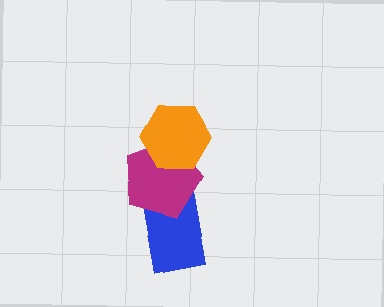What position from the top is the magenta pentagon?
The magenta pentagon is 2nd from the top.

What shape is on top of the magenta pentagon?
The orange hexagon is on top of the magenta pentagon.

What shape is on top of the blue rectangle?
The magenta pentagon is on top of the blue rectangle.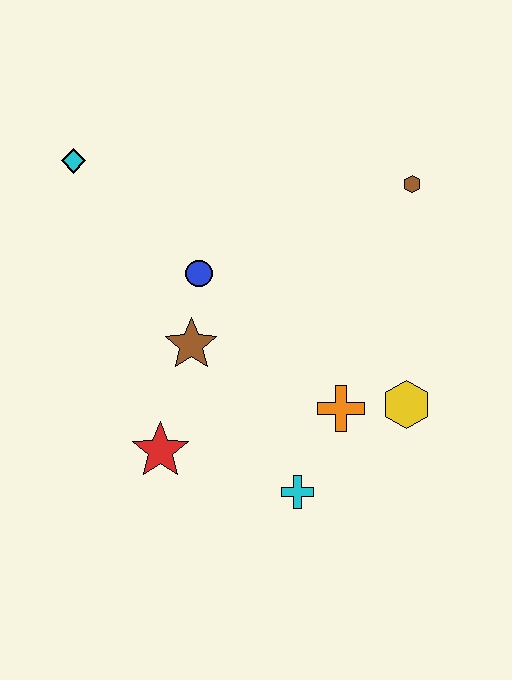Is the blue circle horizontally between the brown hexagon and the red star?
Yes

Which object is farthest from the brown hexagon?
The red star is farthest from the brown hexagon.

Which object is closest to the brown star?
The blue circle is closest to the brown star.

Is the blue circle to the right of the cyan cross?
No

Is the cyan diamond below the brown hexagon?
No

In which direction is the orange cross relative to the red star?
The orange cross is to the right of the red star.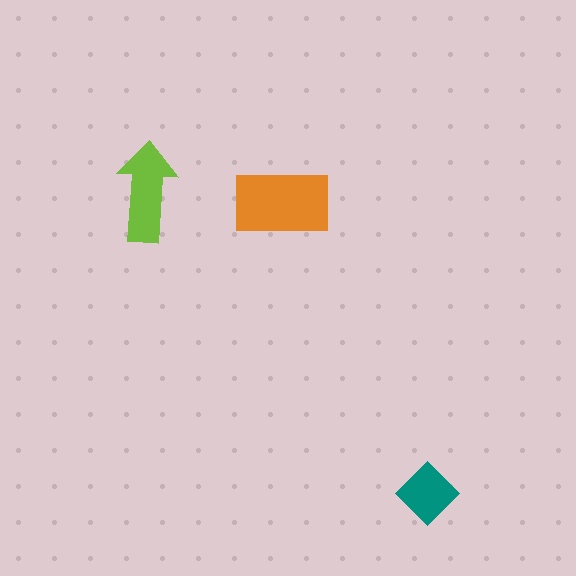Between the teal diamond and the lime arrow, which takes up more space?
The lime arrow.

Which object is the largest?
The orange rectangle.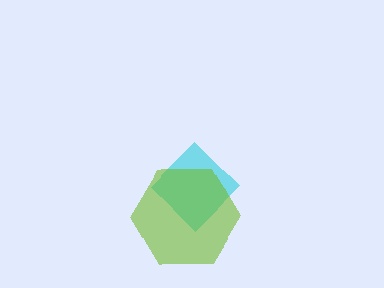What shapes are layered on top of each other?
The layered shapes are: a cyan diamond, a lime hexagon.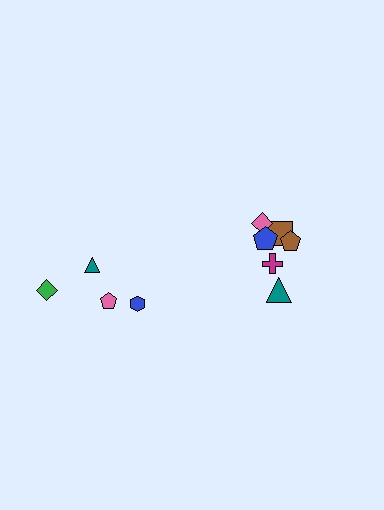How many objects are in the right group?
There are 6 objects.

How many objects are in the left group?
There are 4 objects.